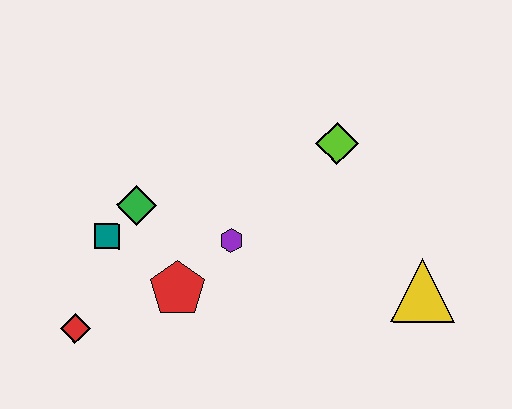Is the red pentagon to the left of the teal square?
No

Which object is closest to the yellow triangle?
The lime diamond is closest to the yellow triangle.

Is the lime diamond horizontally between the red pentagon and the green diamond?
No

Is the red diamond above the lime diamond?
No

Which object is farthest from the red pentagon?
The yellow triangle is farthest from the red pentagon.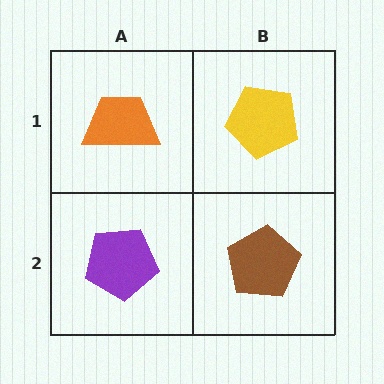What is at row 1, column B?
A yellow pentagon.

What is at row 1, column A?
An orange trapezoid.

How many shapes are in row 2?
2 shapes.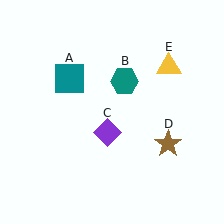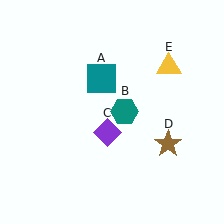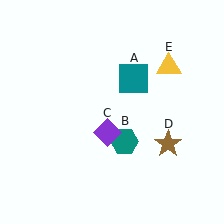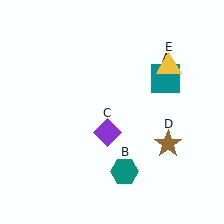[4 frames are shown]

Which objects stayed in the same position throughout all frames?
Purple diamond (object C) and brown star (object D) and yellow triangle (object E) remained stationary.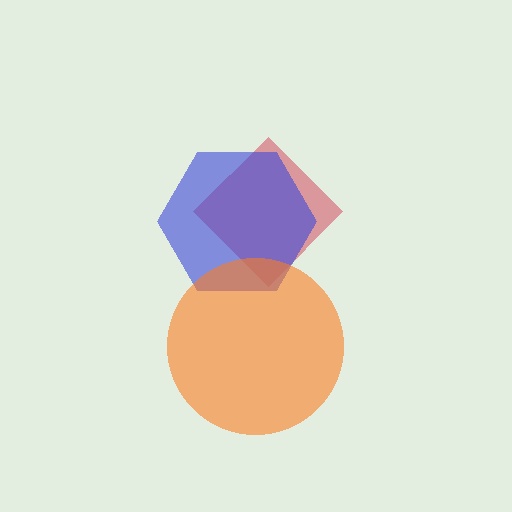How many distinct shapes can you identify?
There are 3 distinct shapes: a red diamond, a blue hexagon, an orange circle.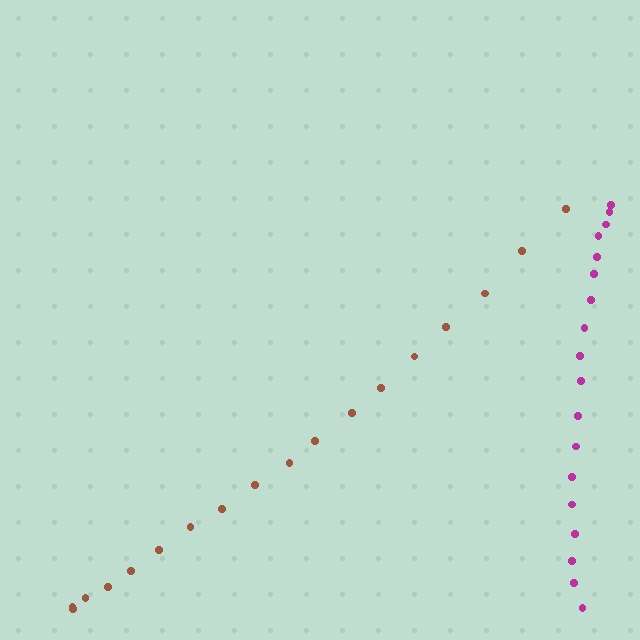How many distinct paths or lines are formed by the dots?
There are 2 distinct paths.